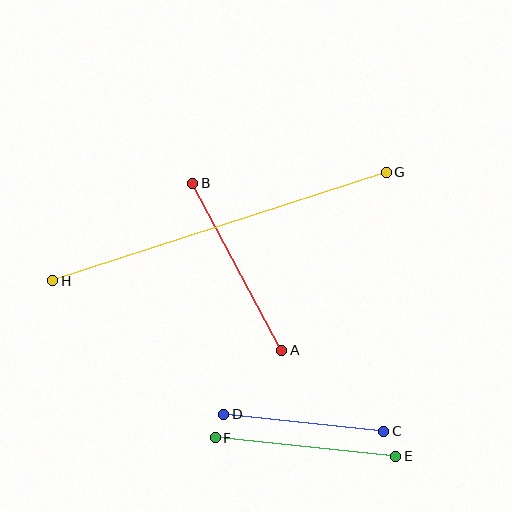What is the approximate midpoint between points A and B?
The midpoint is at approximately (237, 267) pixels.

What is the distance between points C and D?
The distance is approximately 161 pixels.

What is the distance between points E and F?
The distance is approximately 181 pixels.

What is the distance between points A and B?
The distance is approximately 189 pixels.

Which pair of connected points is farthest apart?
Points G and H are farthest apart.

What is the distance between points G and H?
The distance is approximately 351 pixels.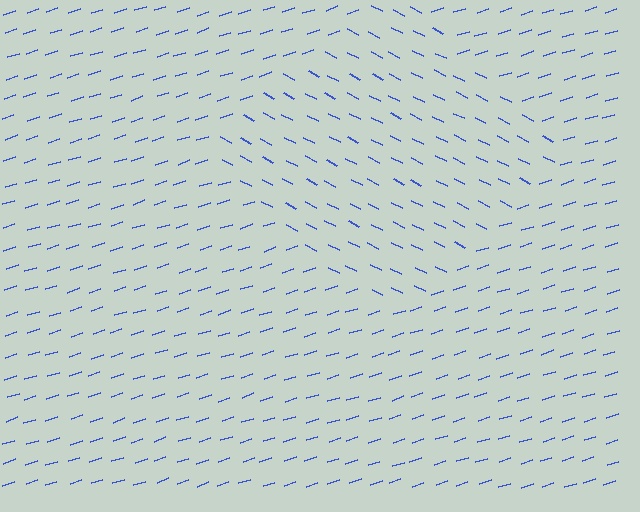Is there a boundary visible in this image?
Yes, there is a texture boundary formed by a change in line orientation.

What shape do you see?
I see a diamond.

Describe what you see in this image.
The image is filled with small blue line segments. A diamond region in the image has lines oriented differently from the surrounding lines, creating a visible texture boundary.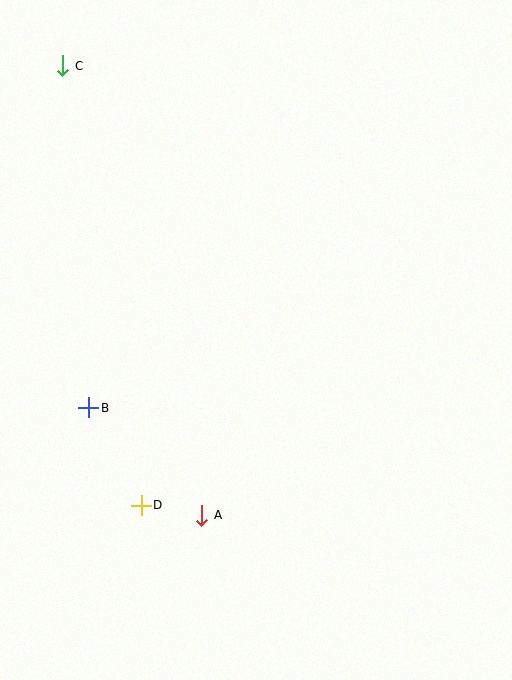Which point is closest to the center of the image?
Point B at (89, 408) is closest to the center.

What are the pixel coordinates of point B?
Point B is at (89, 408).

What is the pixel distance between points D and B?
The distance between D and B is 111 pixels.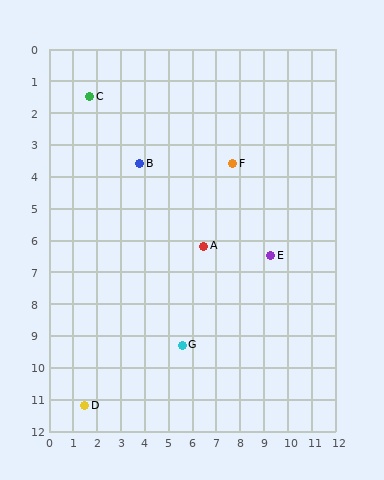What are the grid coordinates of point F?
Point F is at approximately (7.7, 3.6).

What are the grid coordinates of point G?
Point G is at approximately (5.6, 9.3).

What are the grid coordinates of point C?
Point C is at approximately (1.7, 1.5).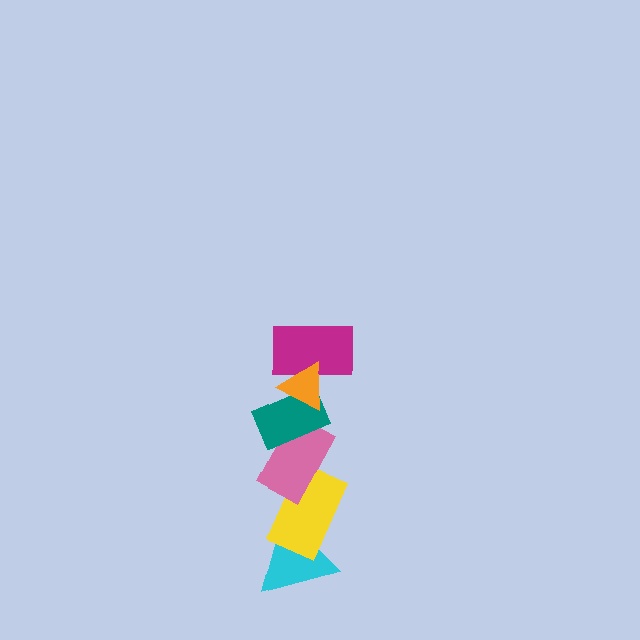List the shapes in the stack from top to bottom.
From top to bottom: the orange triangle, the magenta rectangle, the teal rectangle, the pink rectangle, the yellow rectangle, the cyan triangle.